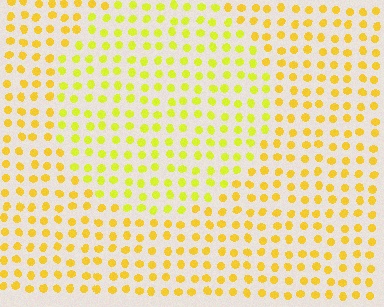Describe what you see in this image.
The image is filled with small yellow elements in a uniform arrangement. A circle-shaped region is visible where the elements are tinted to a slightly different hue, forming a subtle color boundary.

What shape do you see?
I see a circle.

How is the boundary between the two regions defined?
The boundary is defined purely by a slight shift in hue (about 22 degrees). Spacing, size, and orientation are identical on both sides.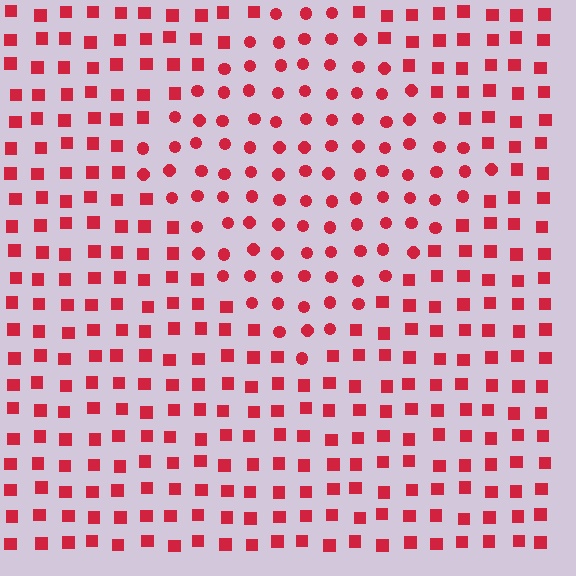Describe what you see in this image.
The image is filled with small red elements arranged in a uniform grid. A diamond-shaped region contains circles, while the surrounding area contains squares. The boundary is defined purely by the change in element shape.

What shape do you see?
I see a diamond.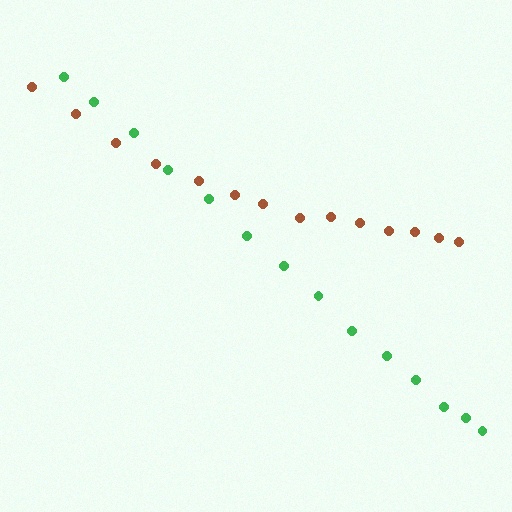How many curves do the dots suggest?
There are 2 distinct paths.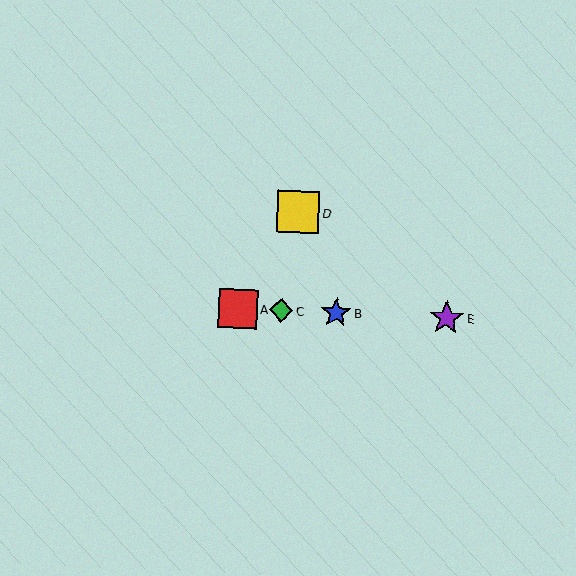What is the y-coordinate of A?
Object A is at y≈308.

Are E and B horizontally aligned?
Yes, both are at y≈318.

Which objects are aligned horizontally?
Objects A, B, C, E are aligned horizontally.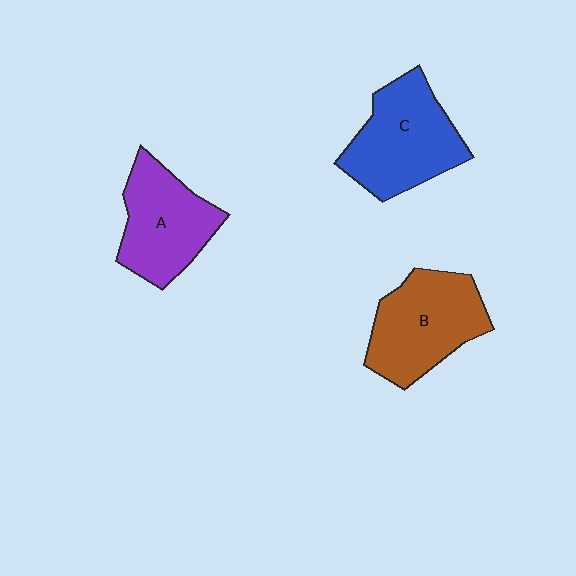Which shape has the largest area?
Shape C (blue).